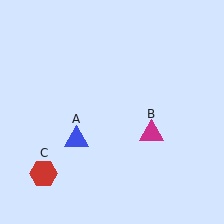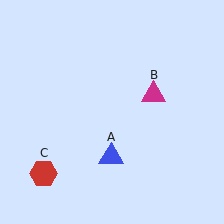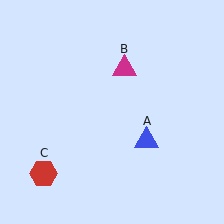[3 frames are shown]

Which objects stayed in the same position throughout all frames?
Red hexagon (object C) remained stationary.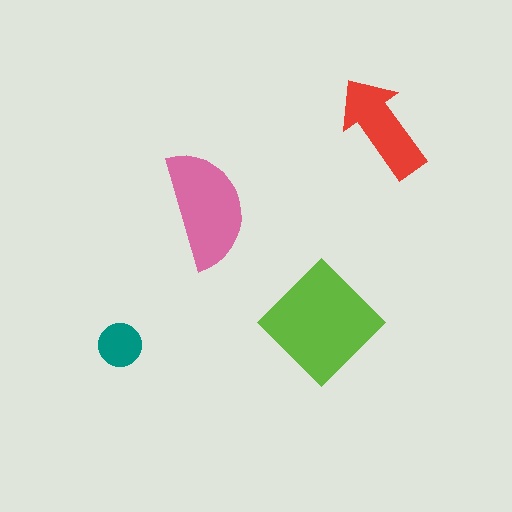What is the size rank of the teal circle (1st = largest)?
4th.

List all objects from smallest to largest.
The teal circle, the red arrow, the pink semicircle, the lime diamond.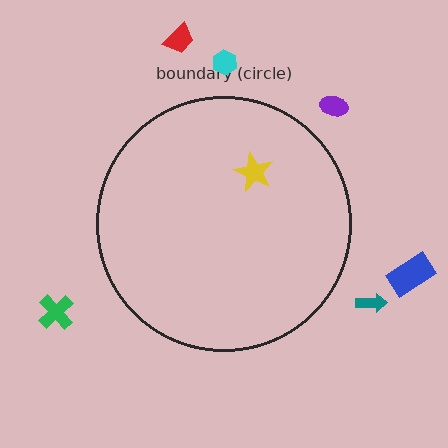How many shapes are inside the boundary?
1 inside, 6 outside.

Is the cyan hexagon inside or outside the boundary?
Outside.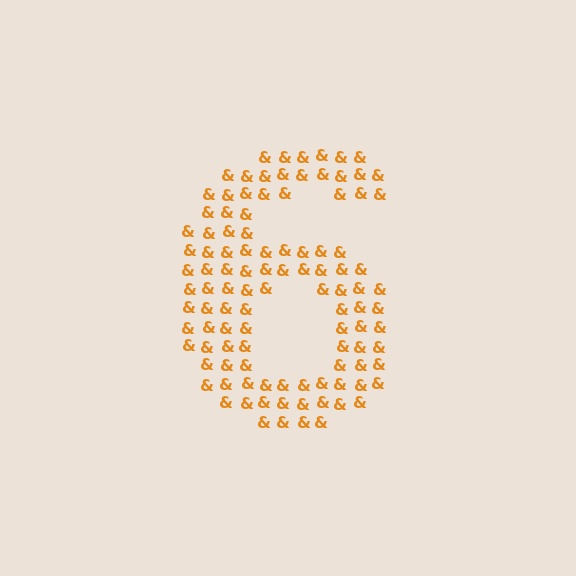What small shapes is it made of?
It is made of small ampersands.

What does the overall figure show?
The overall figure shows the digit 6.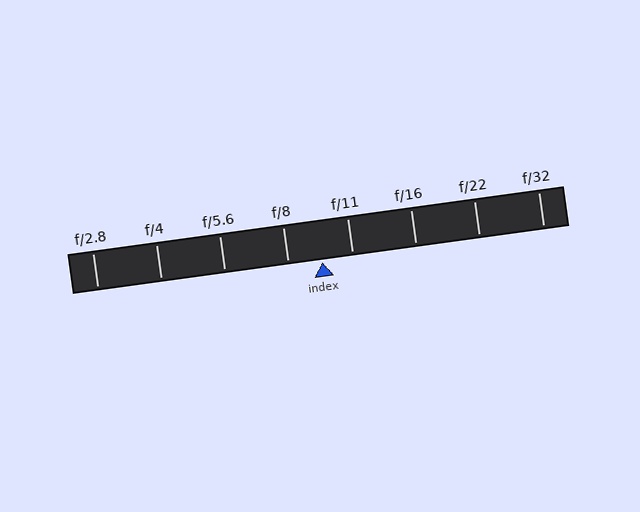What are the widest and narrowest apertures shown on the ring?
The widest aperture shown is f/2.8 and the narrowest is f/32.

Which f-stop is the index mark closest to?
The index mark is closest to f/11.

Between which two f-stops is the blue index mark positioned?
The index mark is between f/8 and f/11.